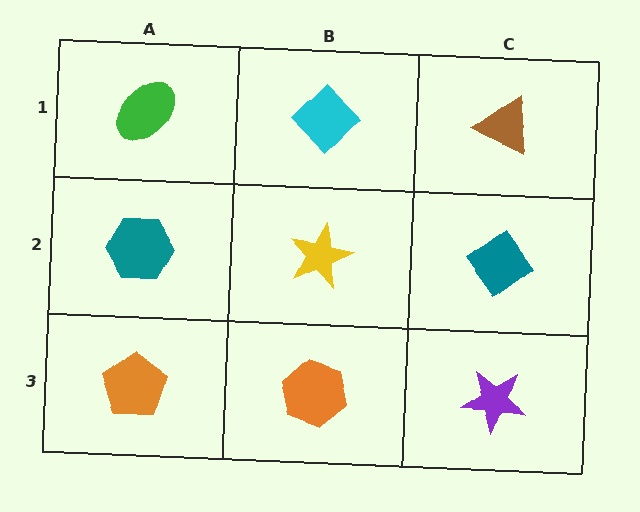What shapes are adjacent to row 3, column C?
A teal diamond (row 2, column C), an orange hexagon (row 3, column B).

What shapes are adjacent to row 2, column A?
A green ellipse (row 1, column A), an orange pentagon (row 3, column A), a yellow star (row 2, column B).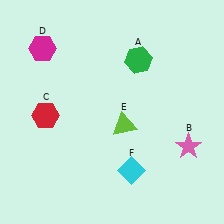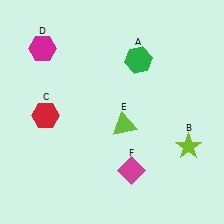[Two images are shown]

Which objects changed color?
B changed from pink to lime. F changed from cyan to magenta.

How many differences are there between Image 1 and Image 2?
There are 2 differences between the two images.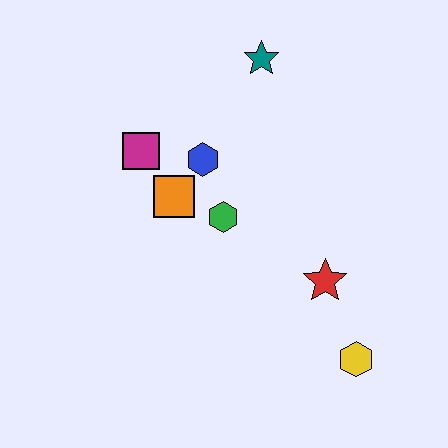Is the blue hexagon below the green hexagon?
No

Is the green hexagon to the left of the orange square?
No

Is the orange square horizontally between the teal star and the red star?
No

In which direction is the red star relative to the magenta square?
The red star is to the right of the magenta square.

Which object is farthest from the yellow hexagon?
The teal star is farthest from the yellow hexagon.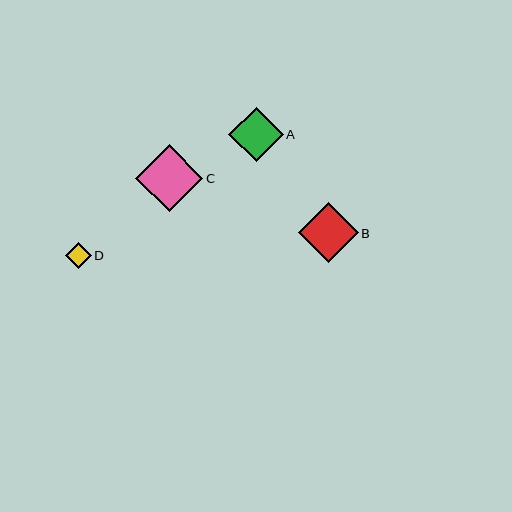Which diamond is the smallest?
Diamond D is the smallest with a size of approximately 26 pixels.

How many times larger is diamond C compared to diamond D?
Diamond C is approximately 2.6 times the size of diamond D.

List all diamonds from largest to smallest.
From largest to smallest: C, B, A, D.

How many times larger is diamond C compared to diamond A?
Diamond C is approximately 1.2 times the size of diamond A.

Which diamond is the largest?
Diamond C is the largest with a size of approximately 67 pixels.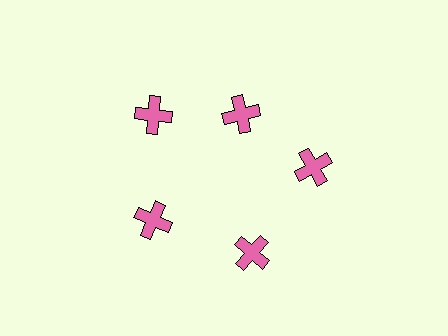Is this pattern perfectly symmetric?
No. The 5 pink crosses are arranged in a ring, but one element near the 1 o'clock position is pulled inward toward the center, breaking the 5-fold rotational symmetry.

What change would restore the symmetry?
The symmetry would be restored by moving it outward, back onto the ring so that all 5 crosses sit at equal angles and equal distance from the center.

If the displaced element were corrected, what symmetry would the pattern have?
It would have 5-fold rotational symmetry — the pattern would map onto itself every 72 degrees.